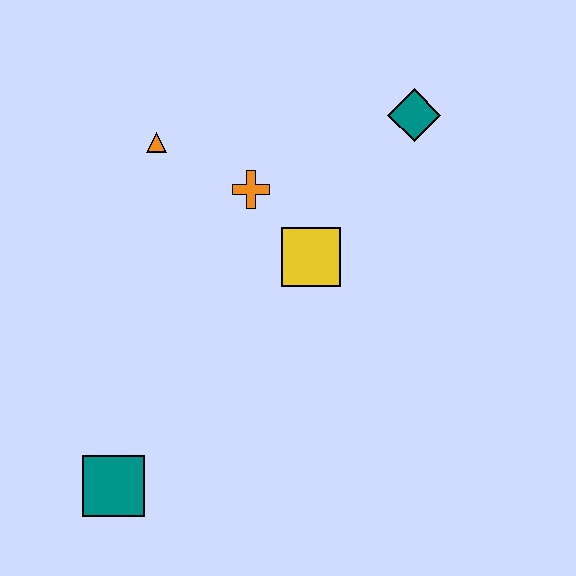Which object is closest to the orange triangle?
The orange cross is closest to the orange triangle.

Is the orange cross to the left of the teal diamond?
Yes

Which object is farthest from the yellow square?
The teal square is farthest from the yellow square.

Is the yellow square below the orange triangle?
Yes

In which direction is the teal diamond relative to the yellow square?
The teal diamond is above the yellow square.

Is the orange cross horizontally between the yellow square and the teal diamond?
No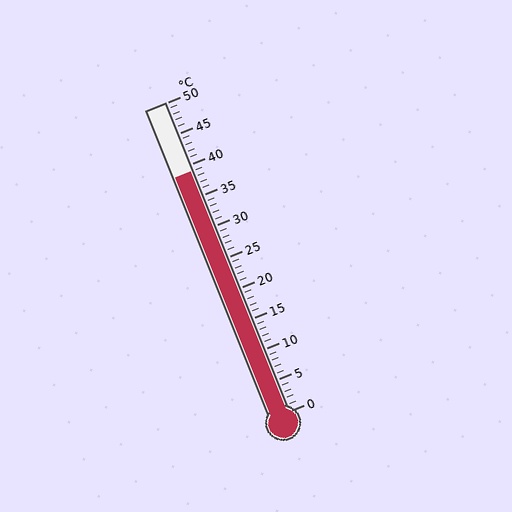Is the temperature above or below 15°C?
The temperature is above 15°C.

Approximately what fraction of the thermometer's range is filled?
The thermometer is filled to approximately 80% of its range.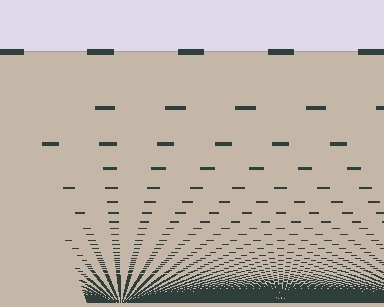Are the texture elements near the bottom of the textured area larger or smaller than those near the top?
Smaller. The gradient is inverted — elements near the bottom are smaller and denser.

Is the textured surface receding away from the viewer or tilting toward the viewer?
The surface appears to tilt toward the viewer. Texture elements get larger and sparser toward the top.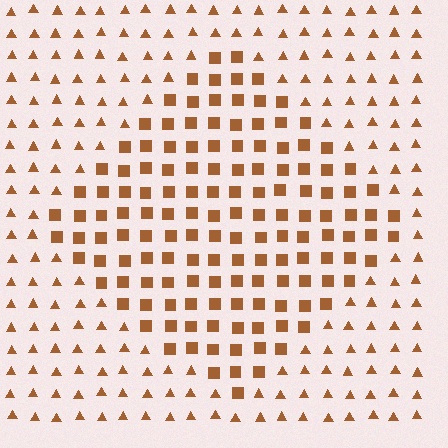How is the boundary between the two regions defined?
The boundary is defined by a change in element shape: squares inside vs. triangles outside. All elements share the same color and spacing.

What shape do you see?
I see a diamond.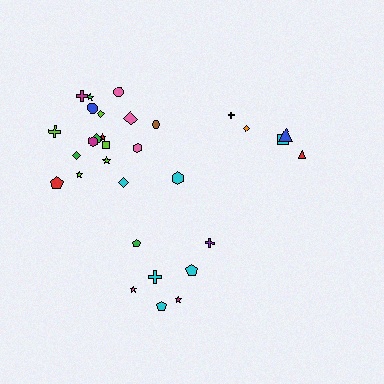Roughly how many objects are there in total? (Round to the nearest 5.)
Roughly 30 objects in total.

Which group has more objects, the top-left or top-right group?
The top-left group.